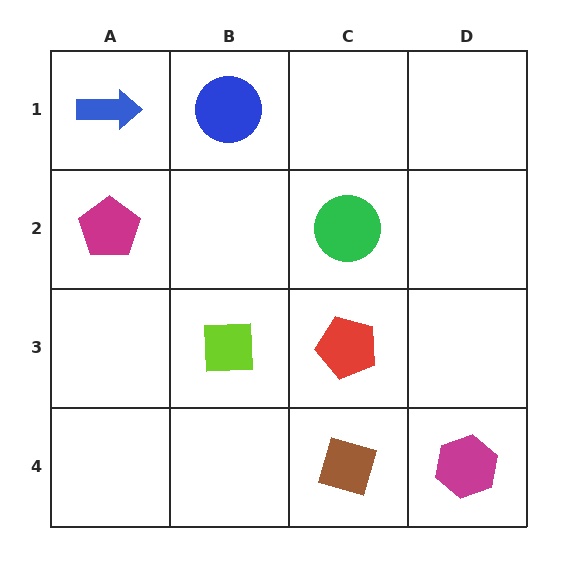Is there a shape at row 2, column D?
No, that cell is empty.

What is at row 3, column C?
A red pentagon.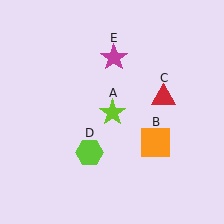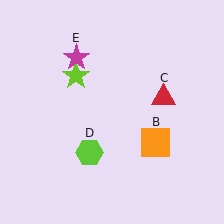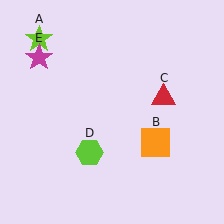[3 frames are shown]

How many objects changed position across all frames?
2 objects changed position: lime star (object A), magenta star (object E).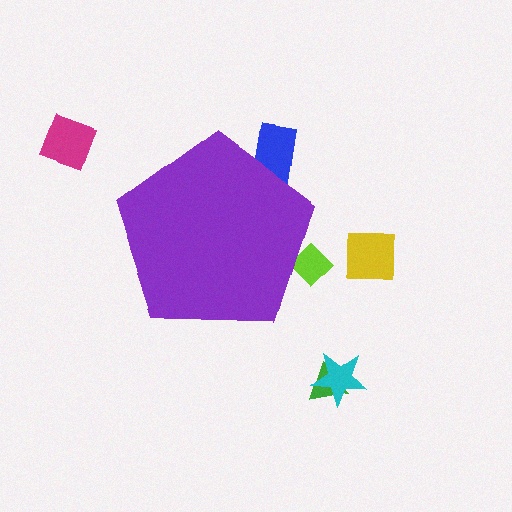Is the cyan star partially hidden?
No, the cyan star is fully visible.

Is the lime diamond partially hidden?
Yes, the lime diamond is partially hidden behind the purple pentagon.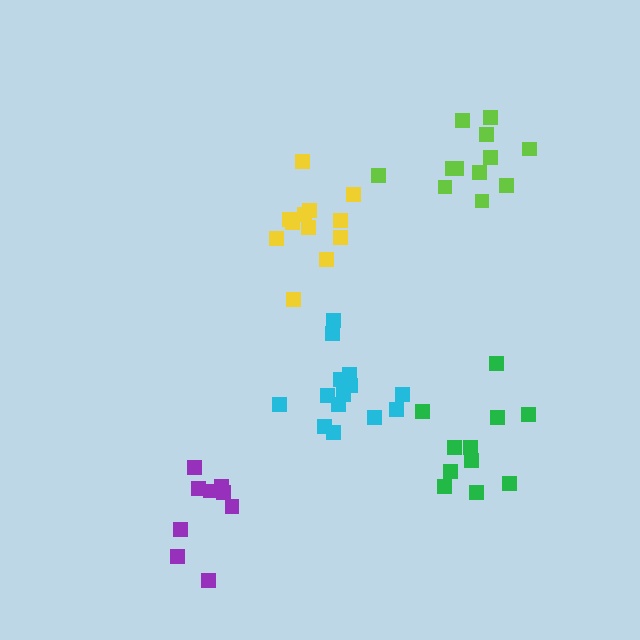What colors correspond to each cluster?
The clusters are colored: green, purple, yellow, cyan, lime.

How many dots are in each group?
Group 1: 11 dots, Group 2: 9 dots, Group 3: 12 dots, Group 4: 14 dots, Group 5: 12 dots (58 total).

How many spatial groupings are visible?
There are 5 spatial groupings.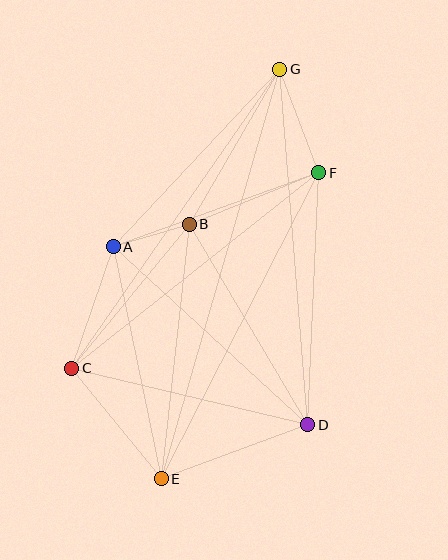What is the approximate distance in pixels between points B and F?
The distance between B and F is approximately 139 pixels.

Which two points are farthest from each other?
Points E and G are farthest from each other.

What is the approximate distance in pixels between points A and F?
The distance between A and F is approximately 218 pixels.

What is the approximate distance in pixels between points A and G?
The distance between A and G is approximately 243 pixels.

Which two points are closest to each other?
Points A and B are closest to each other.